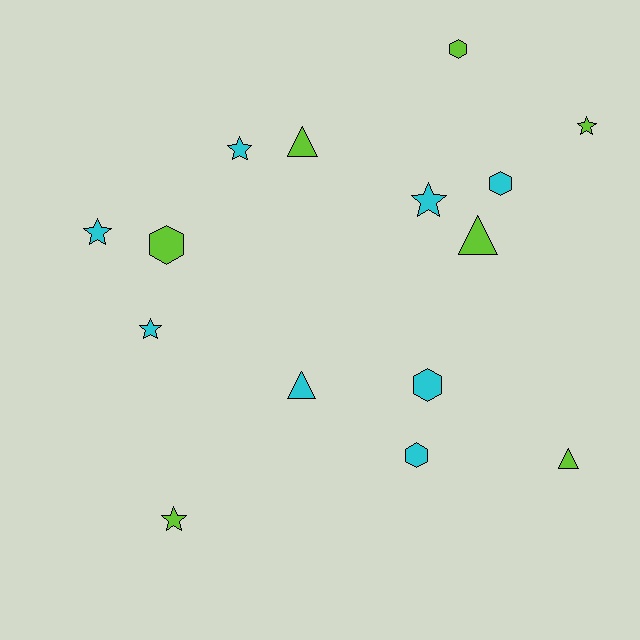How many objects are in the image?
There are 15 objects.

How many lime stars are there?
There are 2 lime stars.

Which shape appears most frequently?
Star, with 6 objects.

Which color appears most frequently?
Cyan, with 8 objects.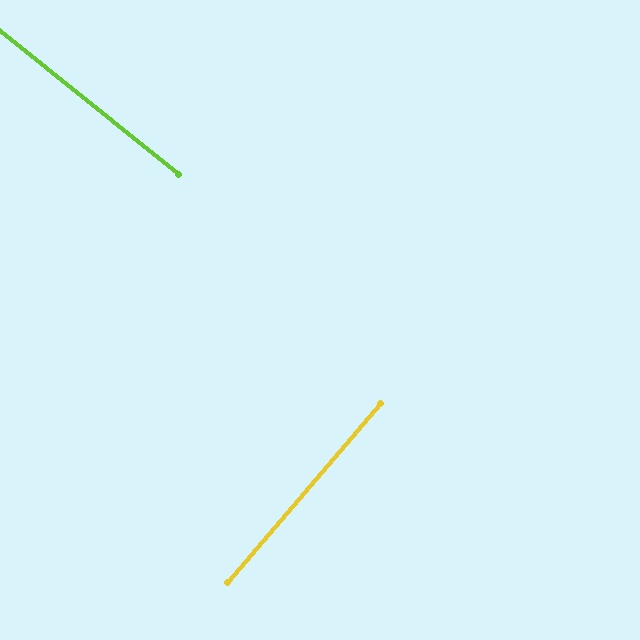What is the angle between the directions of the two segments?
Approximately 88 degrees.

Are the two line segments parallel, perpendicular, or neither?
Perpendicular — they meet at approximately 88°.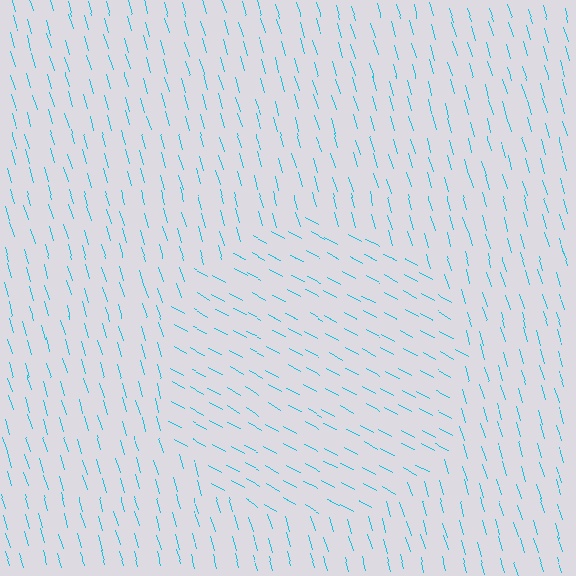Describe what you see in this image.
The image is filled with small cyan line segments. A circle region in the image has lines oriented differently from the surrounding lines, creating a visible texture boundary.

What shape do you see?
I see a circle.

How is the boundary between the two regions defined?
The boundary is defined purely by a change in line orientation (approximately 45 degrees difference). All lines are the same color and thickness.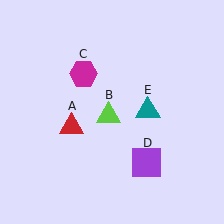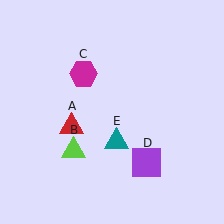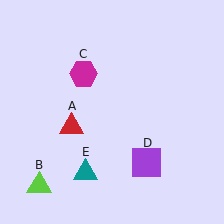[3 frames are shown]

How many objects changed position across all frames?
2 objects changed position: lime triangle (object B), teal triangle (object E).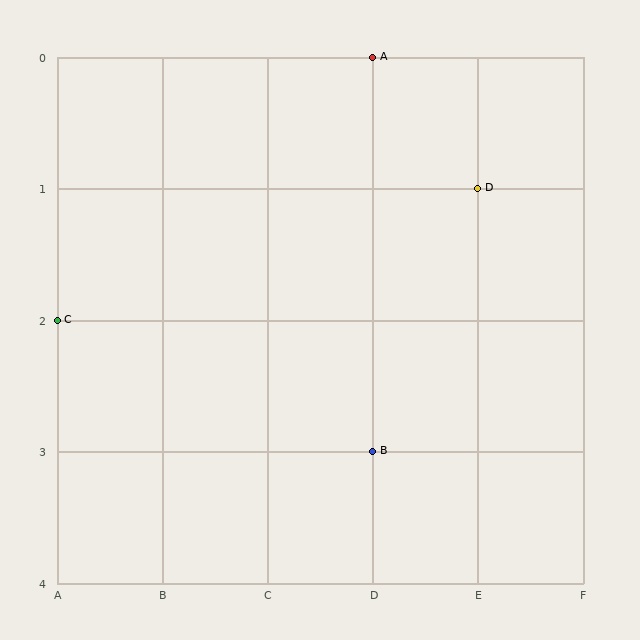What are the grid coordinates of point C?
Point C is at grid coordinates (A, 2).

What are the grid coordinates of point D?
Point D is at grid coordinates (E, 1).